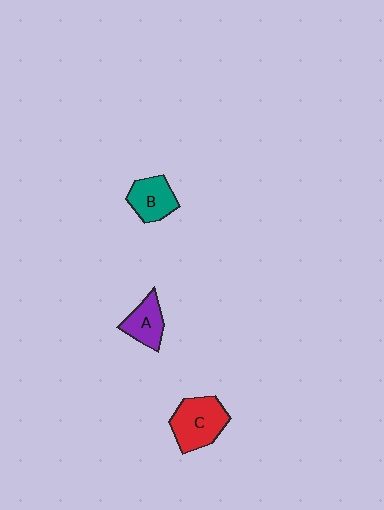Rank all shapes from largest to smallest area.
From largest to smallest: C (red), B (teal), A (purple).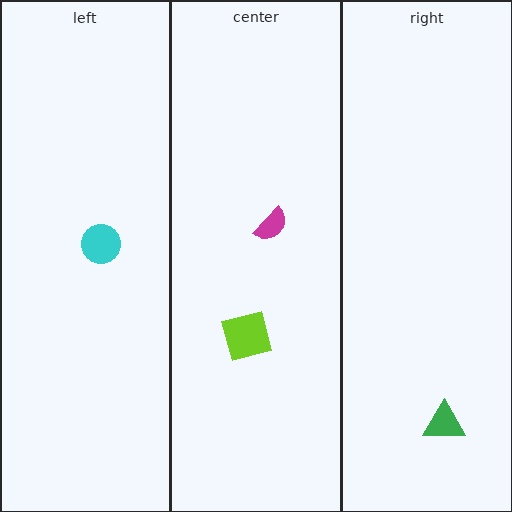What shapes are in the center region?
The lime square, the magenta semicircle.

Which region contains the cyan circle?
The left region.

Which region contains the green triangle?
The right region.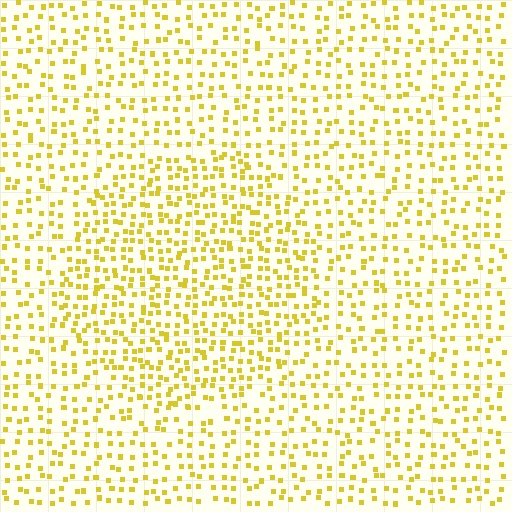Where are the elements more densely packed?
The elements are more densely packed inside the circle boundary.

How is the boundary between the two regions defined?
The boundary is defined by a change in element density (approximately 1.6x ratio). All elements are the same color, size, and shape.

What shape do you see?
I see a circle.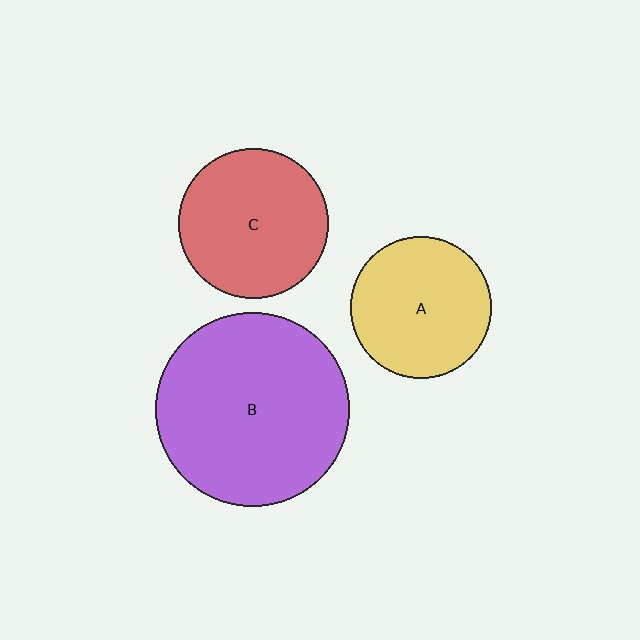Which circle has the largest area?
Circle B (purple).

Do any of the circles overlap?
No, none of the circles overlap.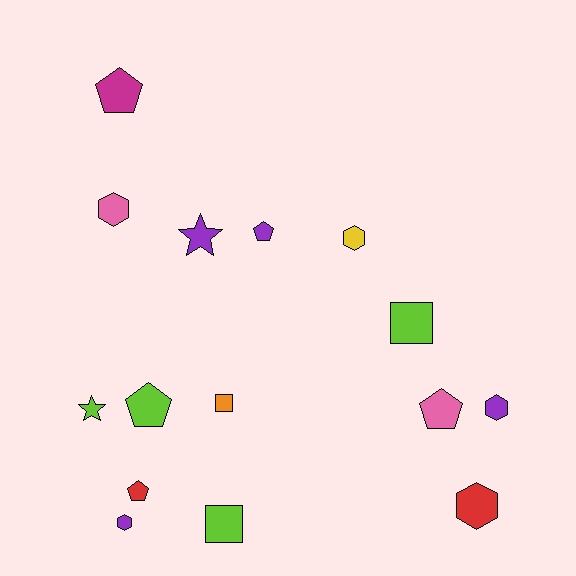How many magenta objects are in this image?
There is 1 magenta object.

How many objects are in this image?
There are 15 objects.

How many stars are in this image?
There are 2 stars.